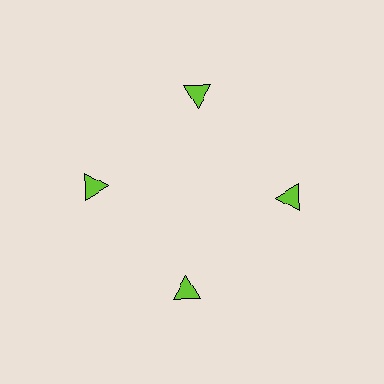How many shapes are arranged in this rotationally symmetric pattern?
There are 4 shapes, arranged in 4 groups of 1.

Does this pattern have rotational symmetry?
Yes, this pattern has 4-fold rotational symmetry. It looks the same after rotating 90 degrees around the center.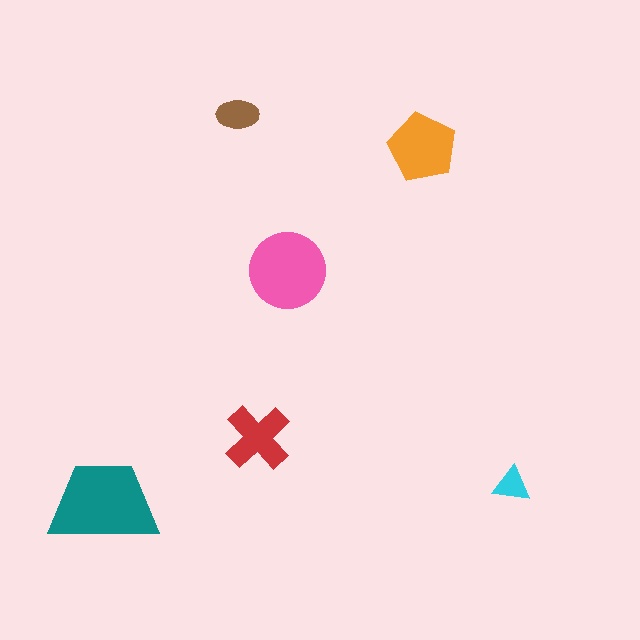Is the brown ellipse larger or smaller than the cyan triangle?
Larger.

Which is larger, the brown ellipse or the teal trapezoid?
The teal trapezoid.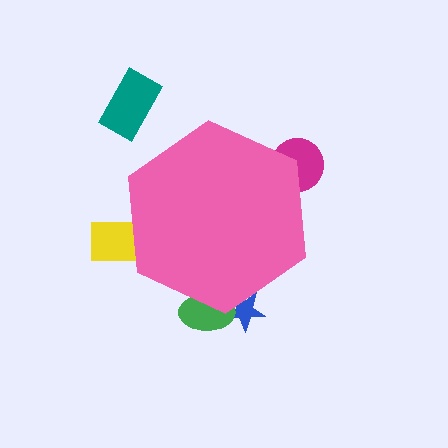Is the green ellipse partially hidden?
Yes, the green ellipse is partially hidden behind the pink hexagon.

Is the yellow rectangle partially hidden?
Yes, the yellow rectangle is partially hidden behind the pink hexagon.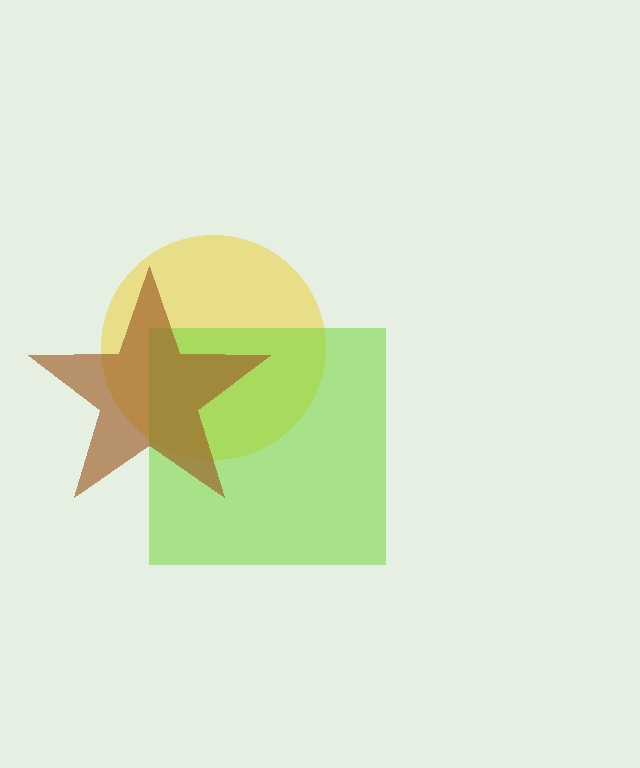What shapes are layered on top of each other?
The layered shapes are: a yellow circle, a lime square, a brown star.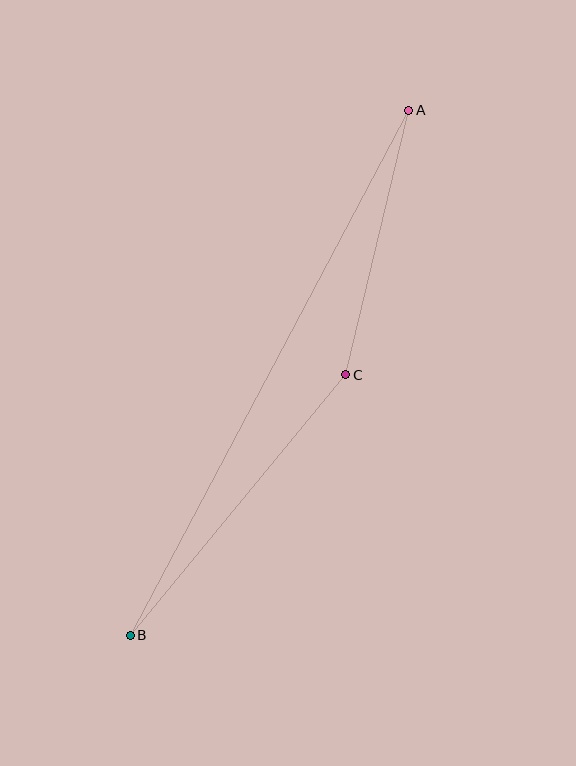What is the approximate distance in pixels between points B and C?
The distance between B and C is approximately 338 pixels.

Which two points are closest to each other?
Points A and C are closest to each other.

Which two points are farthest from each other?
Points A and B are farthest from each other.